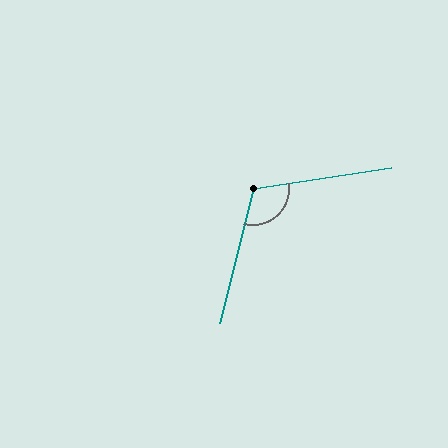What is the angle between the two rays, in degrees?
Approximately 113 degrees.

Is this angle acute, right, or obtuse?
It is obtuse.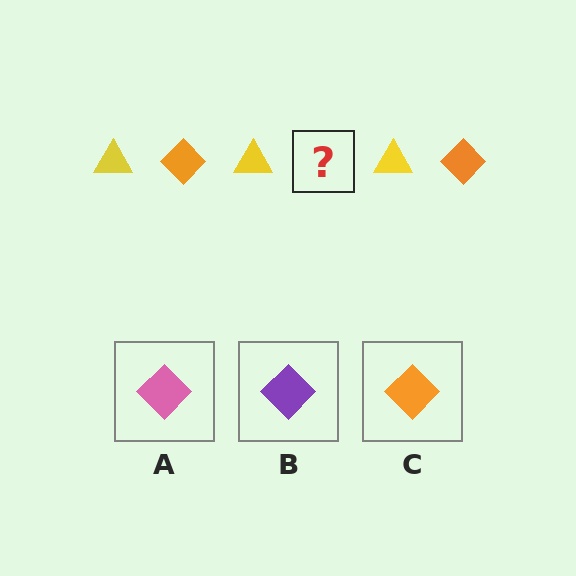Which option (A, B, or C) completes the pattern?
C.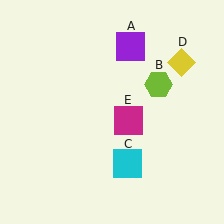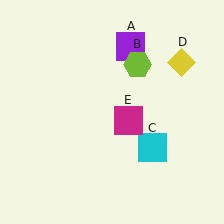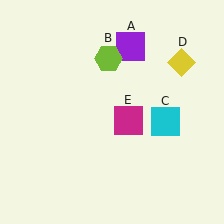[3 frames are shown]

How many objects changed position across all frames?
2 objects changed position: lime hexagon (object B), cyan square (object C).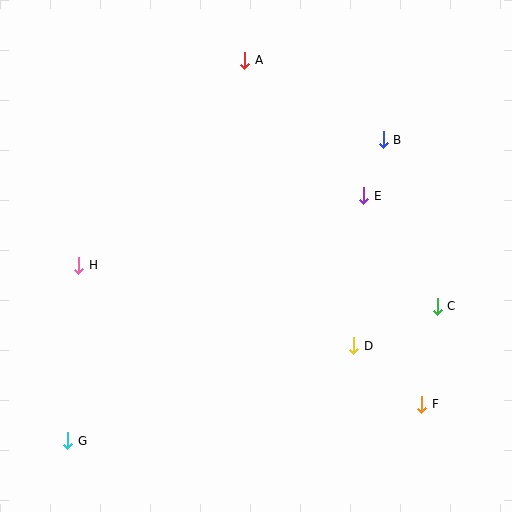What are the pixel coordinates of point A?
Point A is at (245, 60).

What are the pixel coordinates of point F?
Point F is at (422, 404).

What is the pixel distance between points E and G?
The distance between E and G is 384 pixels.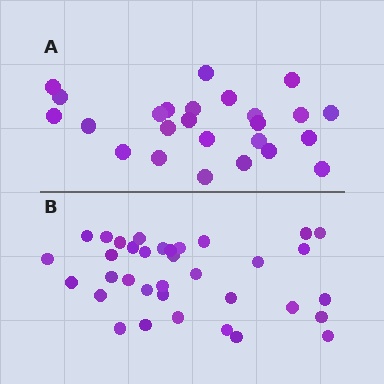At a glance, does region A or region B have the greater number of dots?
Region B (the bottom region) has more dots.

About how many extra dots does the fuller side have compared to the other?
Region B has roughly 10 or so more dots than region A.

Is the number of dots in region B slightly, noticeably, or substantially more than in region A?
Region B has noticeably more, but not dramatically so. The ratio is roughly 1.4 to 1.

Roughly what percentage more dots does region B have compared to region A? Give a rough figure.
About 40% more.